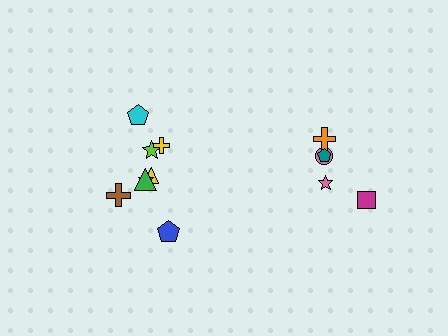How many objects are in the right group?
There are 5 objects.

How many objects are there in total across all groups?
There are 13 objects.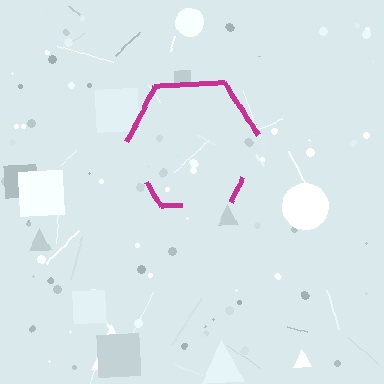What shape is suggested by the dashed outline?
The dashed outline suggests a hexagon.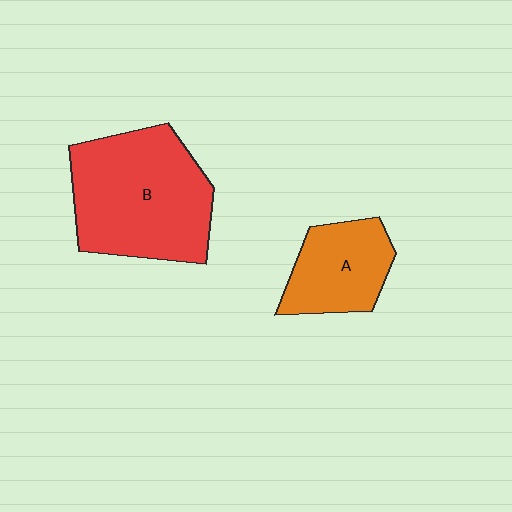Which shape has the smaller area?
Shape A (orange).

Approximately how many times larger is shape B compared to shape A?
Approximately 1.9 times.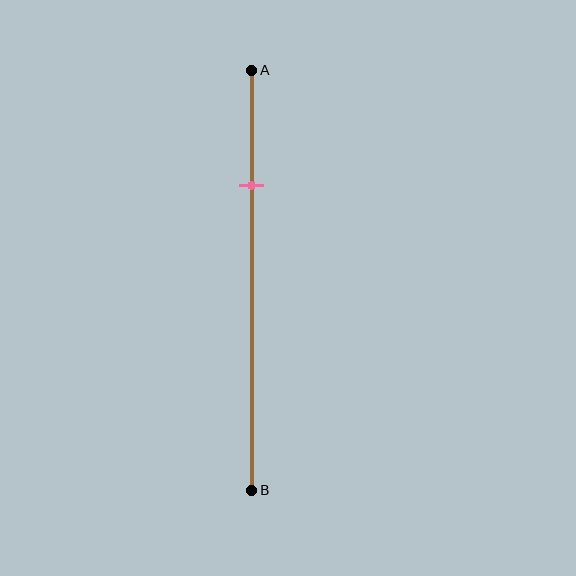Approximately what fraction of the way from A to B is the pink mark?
The pink mark is approximately 25% of the way from A to B.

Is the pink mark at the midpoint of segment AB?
No, the mark is at about 25% from A, not at the 50% midpoint.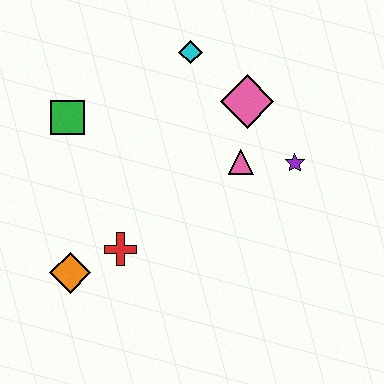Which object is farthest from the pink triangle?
The orange diamond is farthest from the pink triangle.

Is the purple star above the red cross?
Yes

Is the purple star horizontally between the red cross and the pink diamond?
No